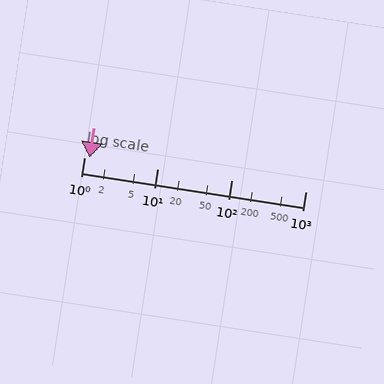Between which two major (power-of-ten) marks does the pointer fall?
The pointer is between 1 and 10.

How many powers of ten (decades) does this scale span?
The scale spans 3 decades, from 1 to 1000.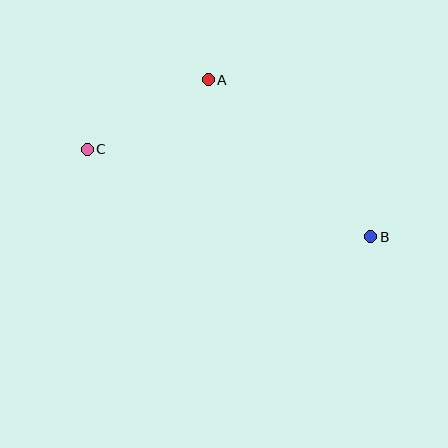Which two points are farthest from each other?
Points B and C are farthest from each other.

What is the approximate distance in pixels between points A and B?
The distance between A and B is approximately 226 pixels.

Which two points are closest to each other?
Points A and C are closest to each other.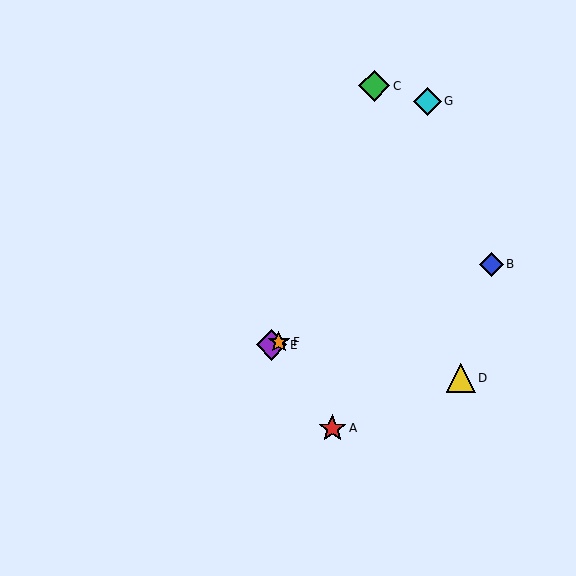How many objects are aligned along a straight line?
3 objects (B, E, F) are aligned along a straight line.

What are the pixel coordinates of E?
Object E is at (271, 345).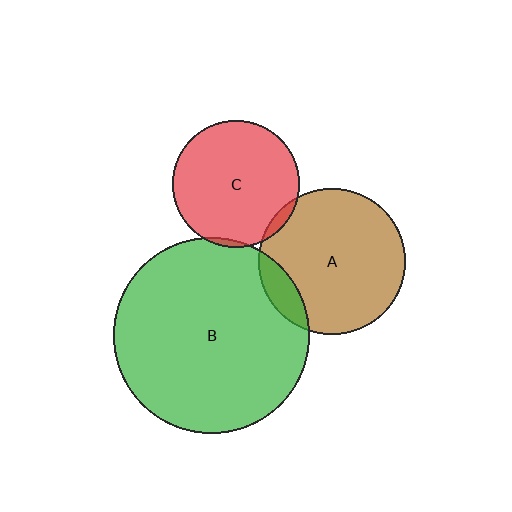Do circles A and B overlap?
Yes.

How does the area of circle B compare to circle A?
Approximately 1.8 times.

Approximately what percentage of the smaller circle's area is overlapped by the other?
Approximately 10%.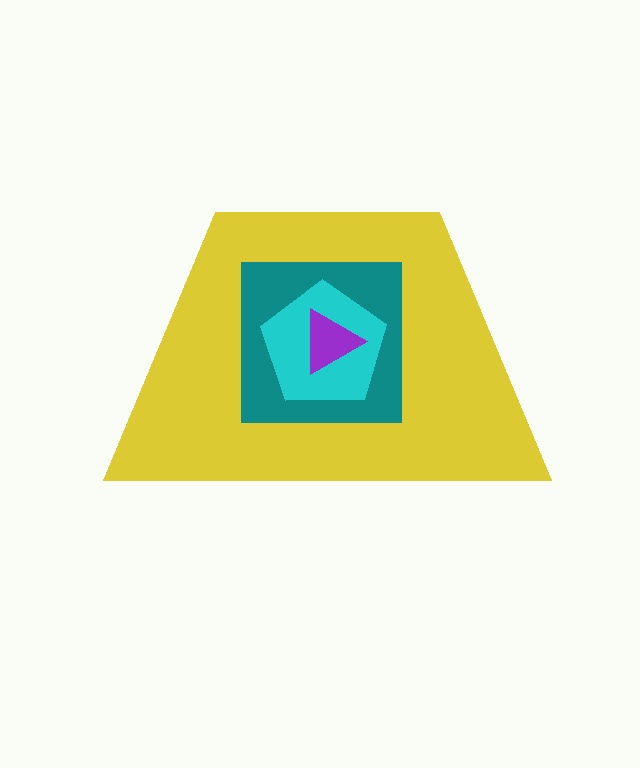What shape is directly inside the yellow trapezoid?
The teal square.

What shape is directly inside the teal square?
The cyan pentagon.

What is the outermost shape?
The yellow trapezoid.